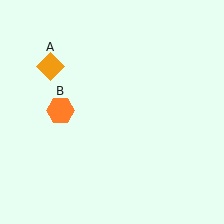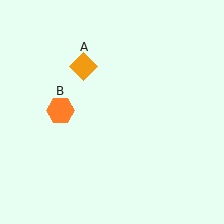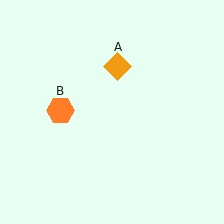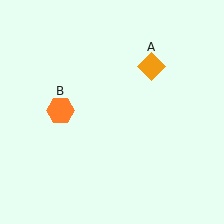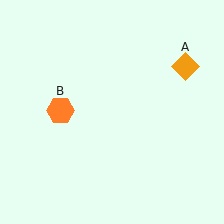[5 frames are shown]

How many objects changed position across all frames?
1 object changed position: orange diamond (object A).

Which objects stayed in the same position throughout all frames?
Orange hexagon (object B) remained stationary.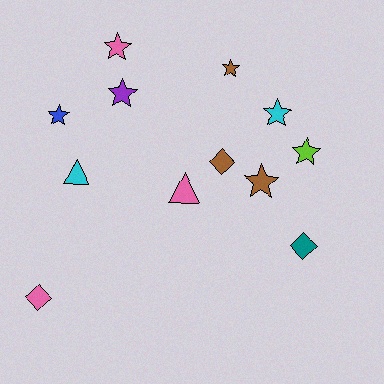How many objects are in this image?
There are 12 objects.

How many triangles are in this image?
There are 2 triangles.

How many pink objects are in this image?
There are 3 pink objects.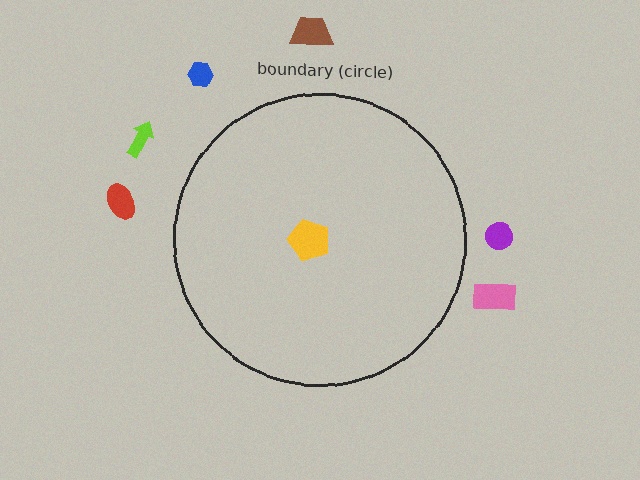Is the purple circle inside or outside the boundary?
Outside.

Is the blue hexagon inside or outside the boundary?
Outside.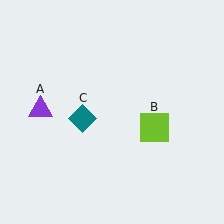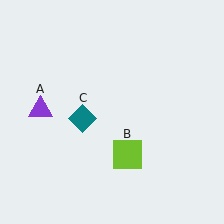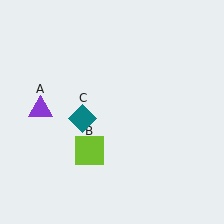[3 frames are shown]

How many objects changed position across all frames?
1 object changed position: lime square (object B).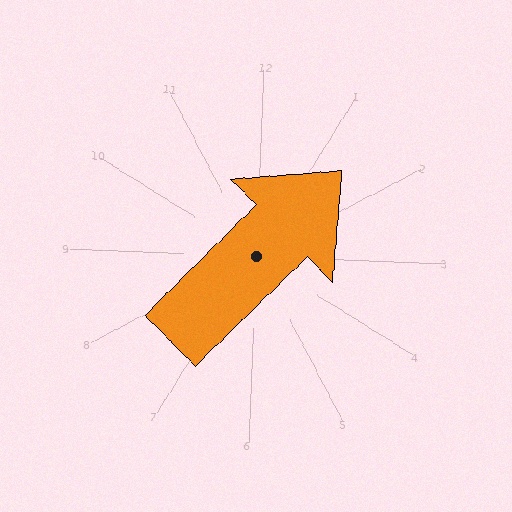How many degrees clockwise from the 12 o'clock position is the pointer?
Approximately 43 degrees.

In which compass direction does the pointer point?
Northeast.